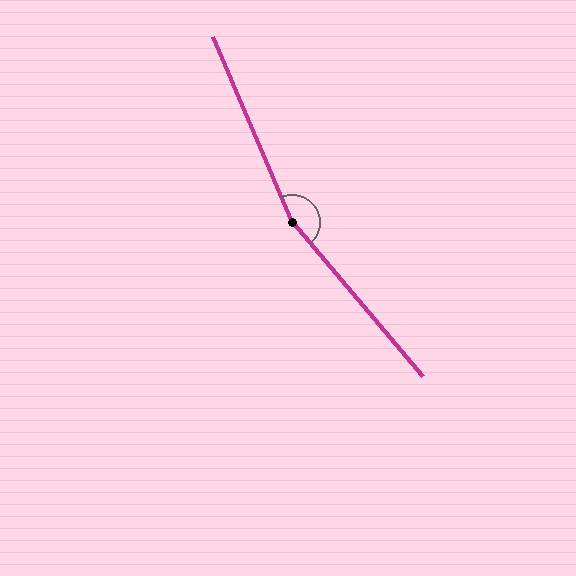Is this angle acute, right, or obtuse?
It is obtuse.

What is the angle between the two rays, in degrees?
Approximately 163 degrees.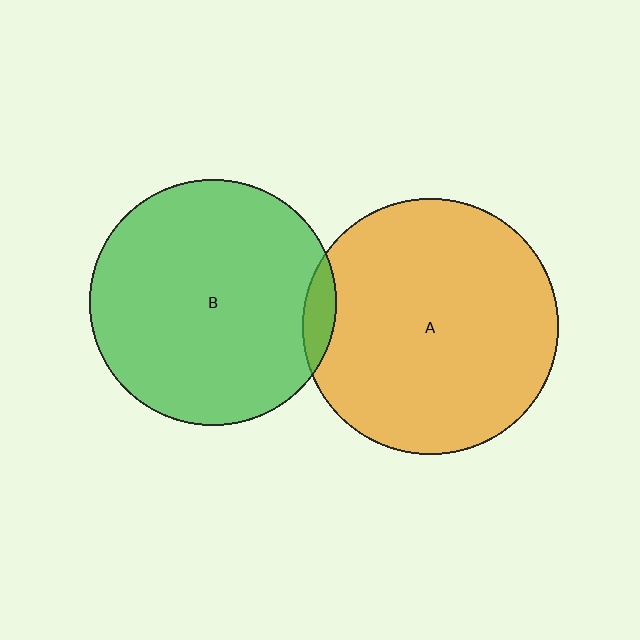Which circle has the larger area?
Circle A (orange).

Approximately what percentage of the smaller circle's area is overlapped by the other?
Approximately 5%.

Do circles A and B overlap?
Yes.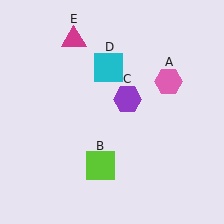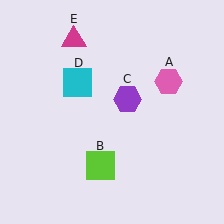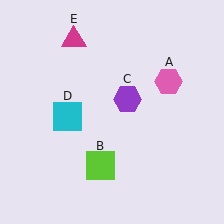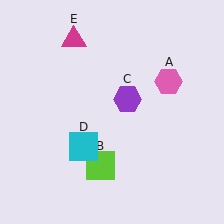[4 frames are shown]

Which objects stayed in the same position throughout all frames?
Pink hexagon (object A) and lime square (object B) and purple hexagon (object C) and magenta triangle (object E) remained stationary.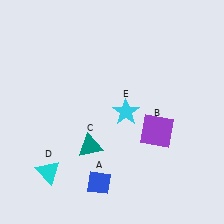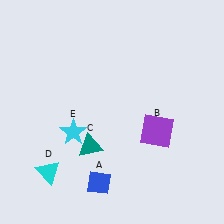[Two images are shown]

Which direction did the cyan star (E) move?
The cyan star (E) moved left.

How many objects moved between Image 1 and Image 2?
1 object moved between the two images.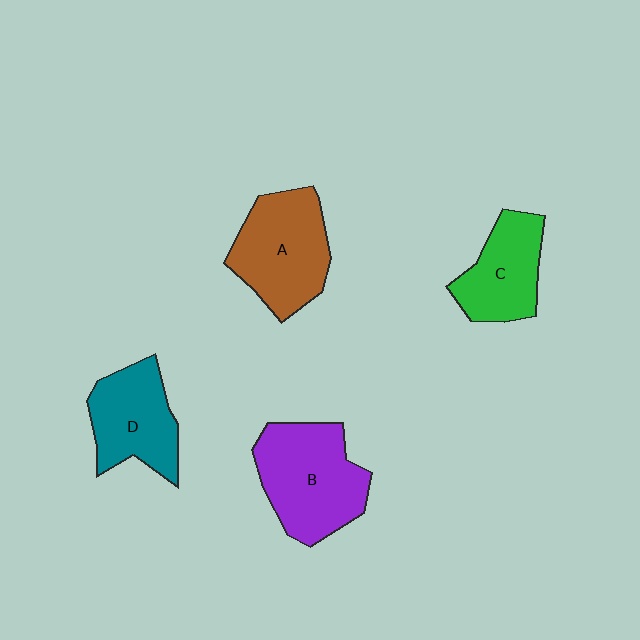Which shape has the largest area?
Shape B (purple).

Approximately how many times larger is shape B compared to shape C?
Approximately 1.4 times.